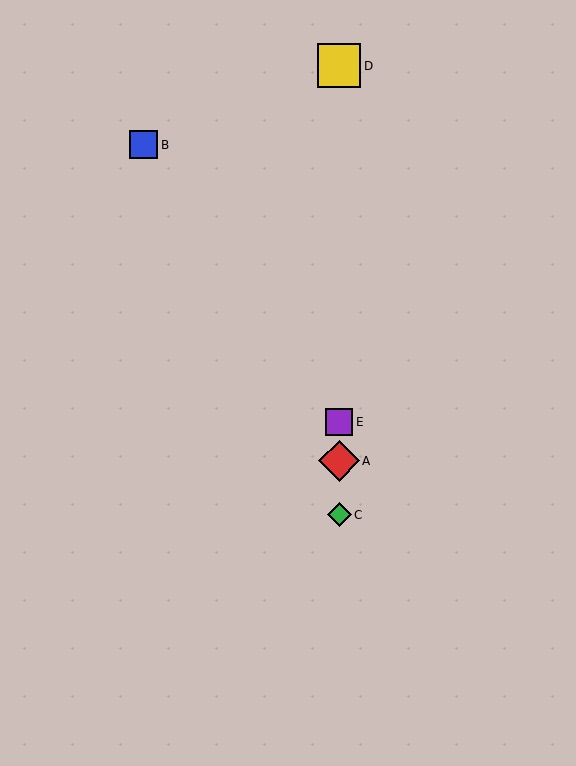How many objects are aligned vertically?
4 objects (A, C, D, E) are aligned vertically.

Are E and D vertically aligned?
Yes, both are at x≈339.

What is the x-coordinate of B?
Object B is at x≈144.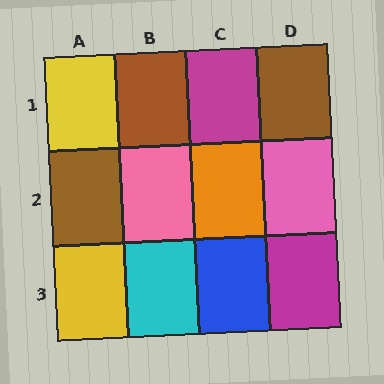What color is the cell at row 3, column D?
Magenta.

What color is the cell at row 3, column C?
Blue.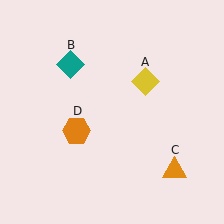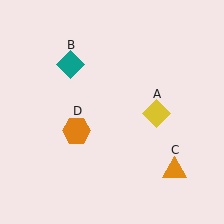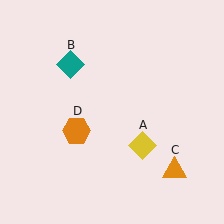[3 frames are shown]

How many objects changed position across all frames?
1 object changed position: yellow diamond (object A).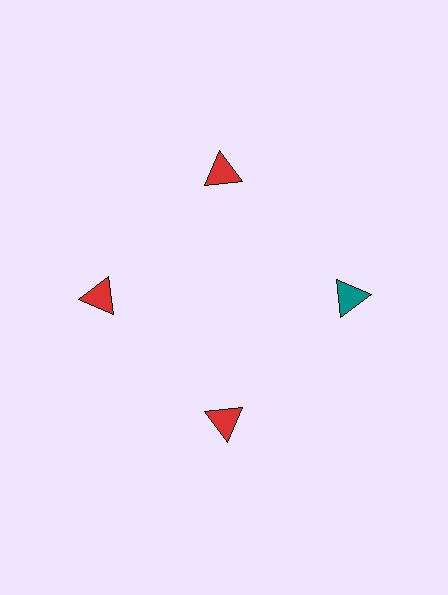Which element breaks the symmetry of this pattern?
The teal triangle at roughly the 3 o'clock position breaks the symmetry. All other shapes are red triangles.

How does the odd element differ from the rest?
It has a different color: teal instead of red.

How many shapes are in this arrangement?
There are 4 shapes arranged in a ring pattern.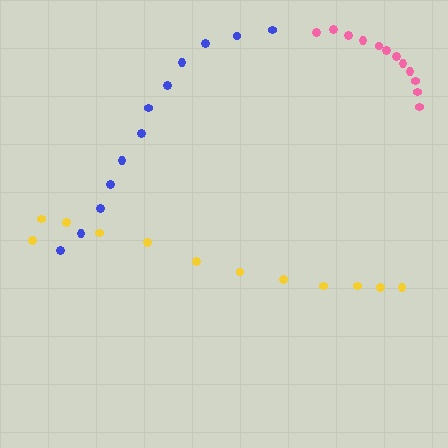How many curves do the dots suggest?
There are 3 distinct paths.